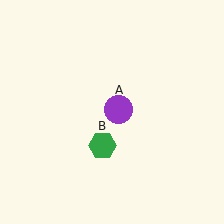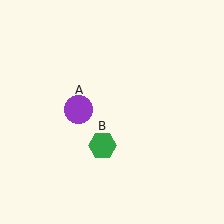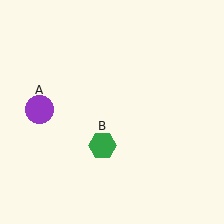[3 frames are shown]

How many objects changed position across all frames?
1 object changed position: purple circle (object A).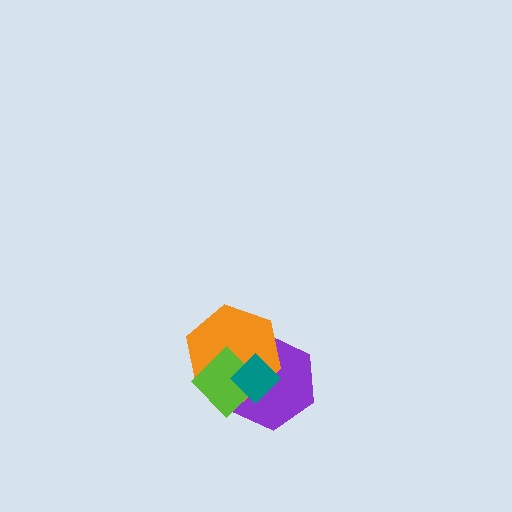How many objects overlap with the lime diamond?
3 objects overlap with the lime diamond.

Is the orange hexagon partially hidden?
Yes, it is partially covered by another shape.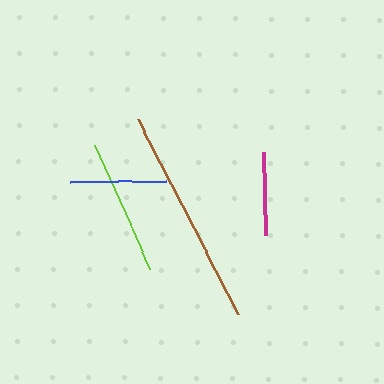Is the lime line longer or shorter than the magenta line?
The lime line is longer than the magenta line.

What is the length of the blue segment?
The blue segment is approximately 96 pixels long.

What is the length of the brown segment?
The brown segment is approximately 220 pixels long.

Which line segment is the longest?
The brown line is the longest at approximately 220 pixels.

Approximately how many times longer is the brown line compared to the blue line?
The brown line is approximately 2.3 times the length of the blue line.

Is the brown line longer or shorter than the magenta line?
The brown line is longer than the magenta line.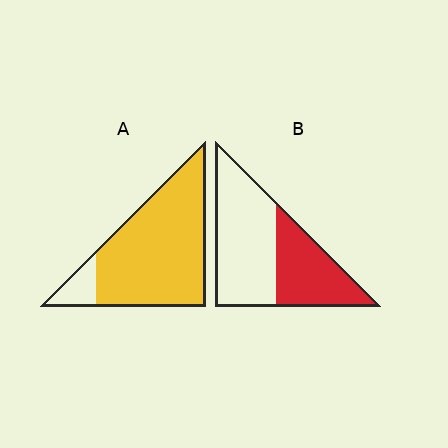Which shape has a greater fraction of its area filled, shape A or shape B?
Shape A.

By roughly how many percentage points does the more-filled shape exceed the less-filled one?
By roughly 50 percentage points (A over B).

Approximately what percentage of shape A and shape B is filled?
A is approximately 90% and B is approximately 40%.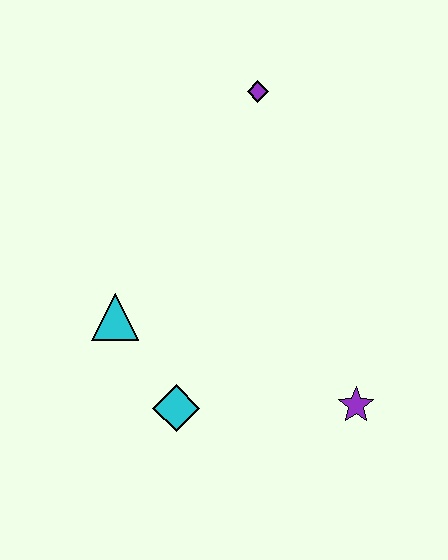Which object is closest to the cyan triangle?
The cyan diamond is closest to the cyan triangle.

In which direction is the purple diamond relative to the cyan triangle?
The purple diamond is above the cyan triangle.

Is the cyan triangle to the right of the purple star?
No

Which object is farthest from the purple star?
The purple diamond is farthest from the purple star.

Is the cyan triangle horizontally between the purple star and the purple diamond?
No